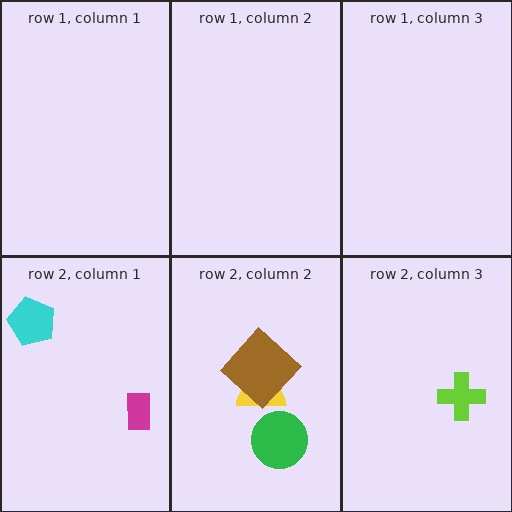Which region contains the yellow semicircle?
The row 2, column 2 region.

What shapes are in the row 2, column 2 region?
The yellow semicircle, the green circle, the brown diamond.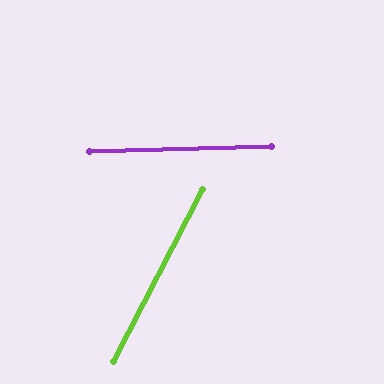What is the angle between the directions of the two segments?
Approximately 61 degrees.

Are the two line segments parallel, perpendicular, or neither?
Neither parallel nor perpendicular — they differ by about 61°.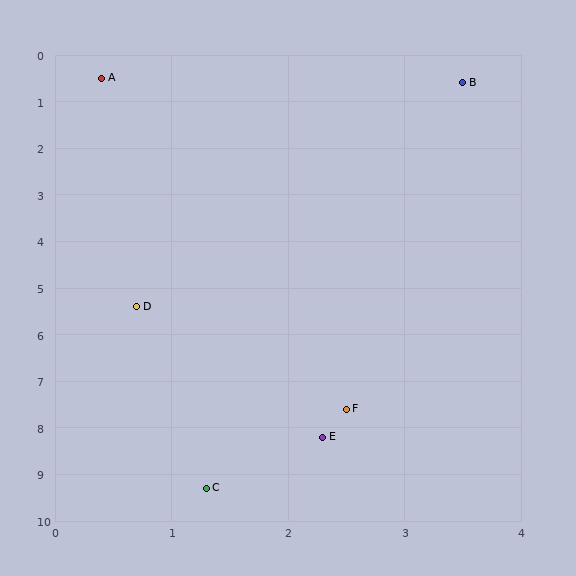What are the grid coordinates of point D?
Point D is at approximately (0.7, 5.4).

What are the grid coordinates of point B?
Point B is at approximately (3.5, 0.6).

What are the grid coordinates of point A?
Point A is at approximately (0.4, 0.5).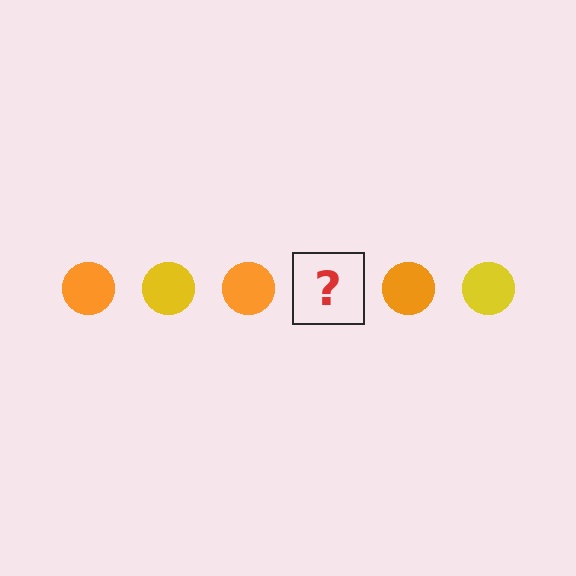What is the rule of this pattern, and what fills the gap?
The rule is that the pattern cycles through orange, yellow circles. The gap should be filled with a yellow circle.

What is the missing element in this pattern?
The missing element is a yellow circle.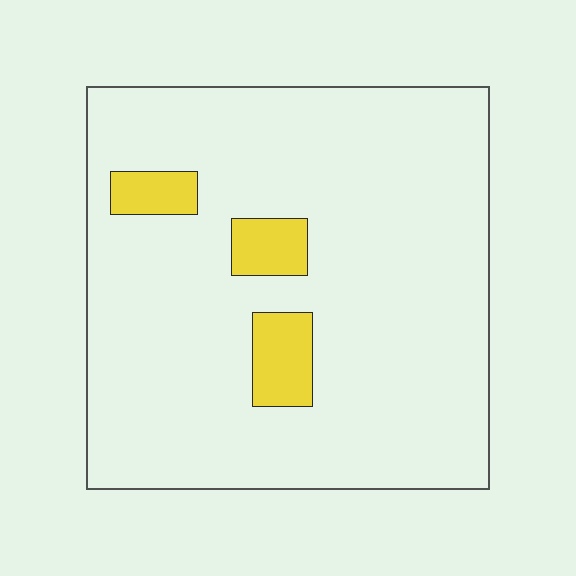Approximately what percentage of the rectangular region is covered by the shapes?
Approximately 10%.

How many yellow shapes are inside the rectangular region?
3.